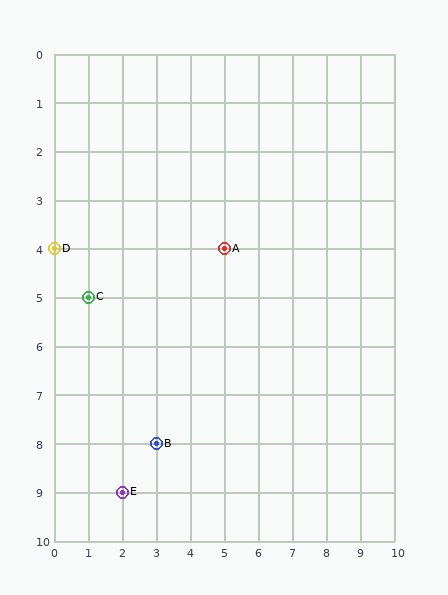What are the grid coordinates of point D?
Point D is at grid coordinates (0, 4).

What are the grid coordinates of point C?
Point C is at grid coordinates (1, 5).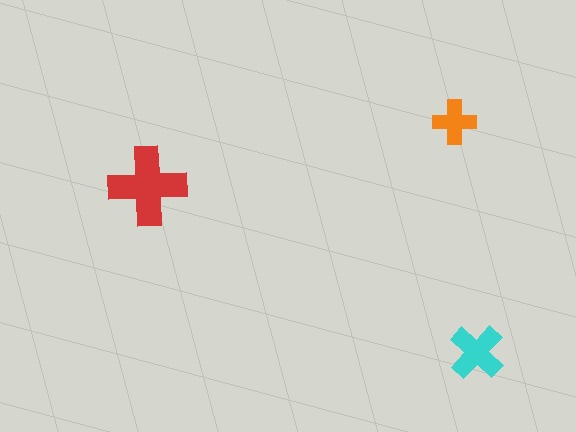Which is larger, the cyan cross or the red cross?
The red one.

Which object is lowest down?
The cyan cross is bottommost.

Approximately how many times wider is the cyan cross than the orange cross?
About 1.5 times wider.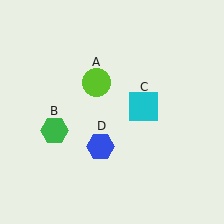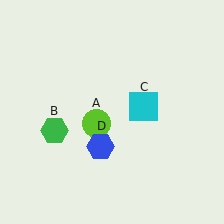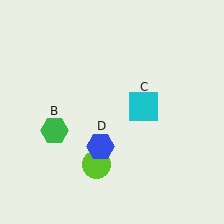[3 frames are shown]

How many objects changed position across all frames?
1 object changed position: lime circle (object A).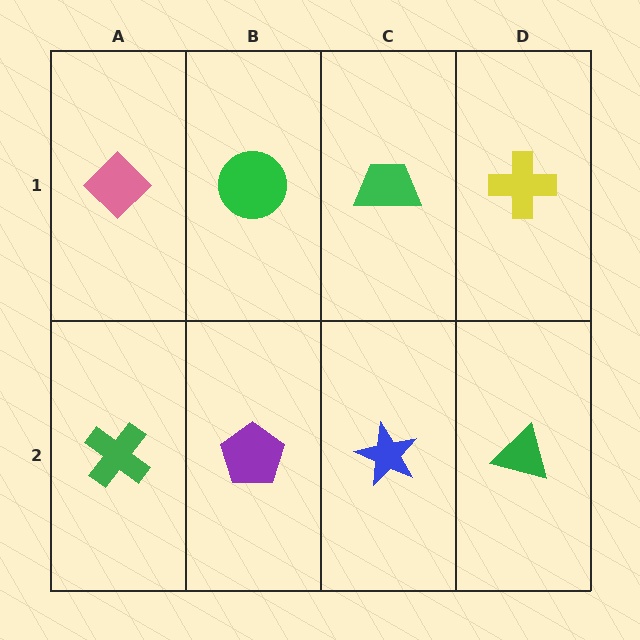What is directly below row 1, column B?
A purple pentagon.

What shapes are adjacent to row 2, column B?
A green circle (row 1, column B), a green cross (row 2, column A), a blue star (row 2, column C).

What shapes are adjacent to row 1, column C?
A blue star (row 2, column C), a green circle (row 1, column B), a yellow cross (row 1, column D).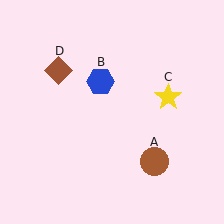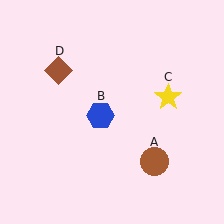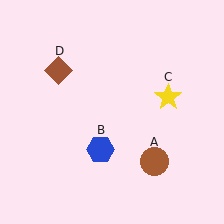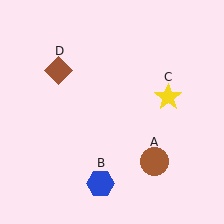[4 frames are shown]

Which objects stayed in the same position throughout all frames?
Brown circle (object A) and yellow star (object C) and brown diamond (object D) remained stationary.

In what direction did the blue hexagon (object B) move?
The blue hexagon (object B) moved down.